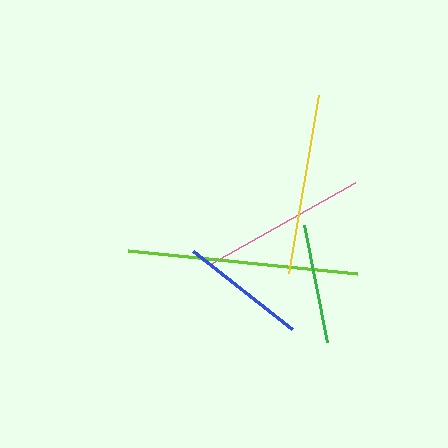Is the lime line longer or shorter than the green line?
The lime line is longer than the green line.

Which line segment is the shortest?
The green line is the shortest at approximately 119 pixels.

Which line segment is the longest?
The lime line is the longest at approximately 230 pixels.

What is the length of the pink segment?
The pink segment is approximately 165 pixels long.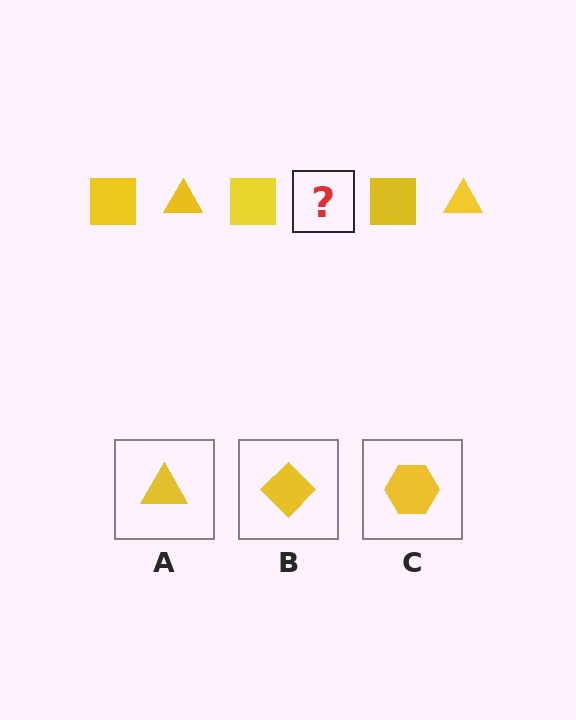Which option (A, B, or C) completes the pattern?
A.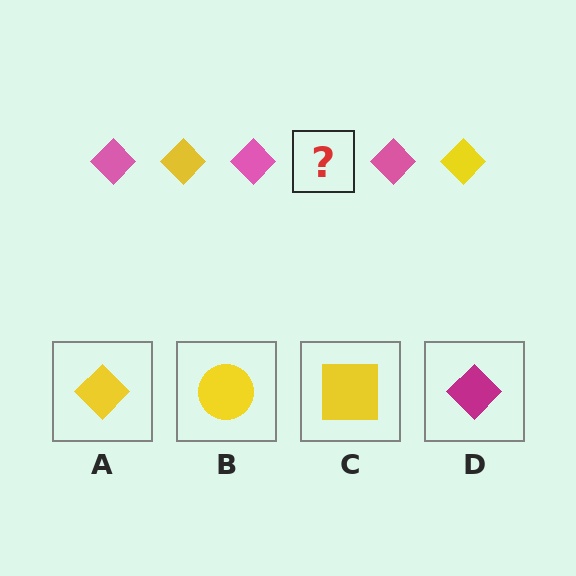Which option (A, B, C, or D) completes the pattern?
A.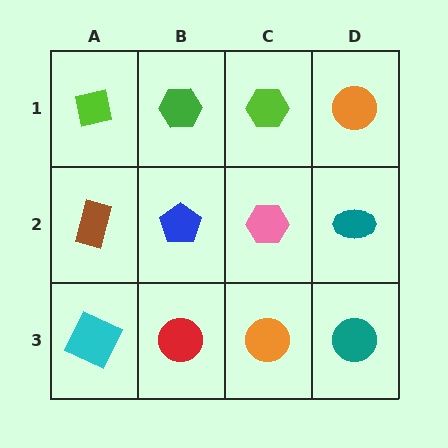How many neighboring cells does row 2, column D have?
3.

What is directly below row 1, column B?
A blue pentagon.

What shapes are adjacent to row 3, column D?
A teal ellipse (row 2, column D), an orange circle (row 3, column C).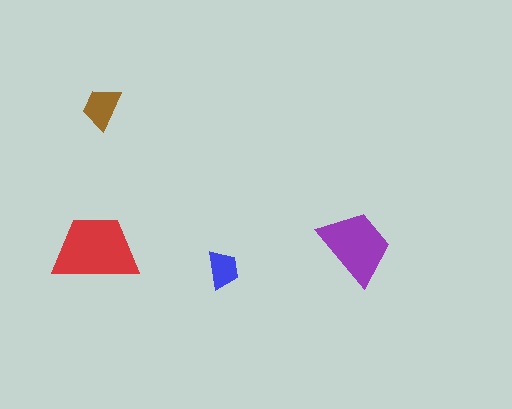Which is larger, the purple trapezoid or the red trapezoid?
The red one.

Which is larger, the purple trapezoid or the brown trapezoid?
The purple one.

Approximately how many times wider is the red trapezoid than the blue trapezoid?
About 2 times wider.